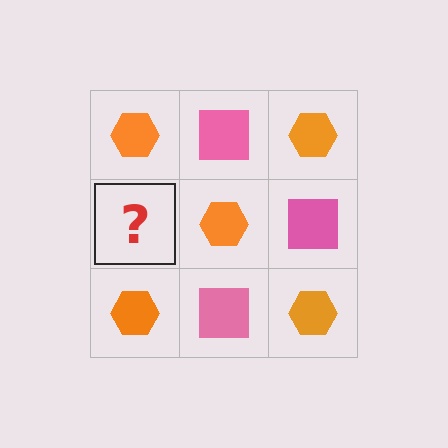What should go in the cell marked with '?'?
The missing cell should contain a pink square.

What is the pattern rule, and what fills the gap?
The rule is that it alternates orange hexagon and pink square in a checkerboard pattern. The gap should be filled with a pink square.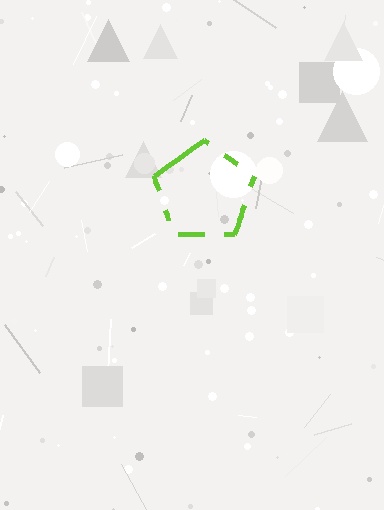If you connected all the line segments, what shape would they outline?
They would outline a pentagon.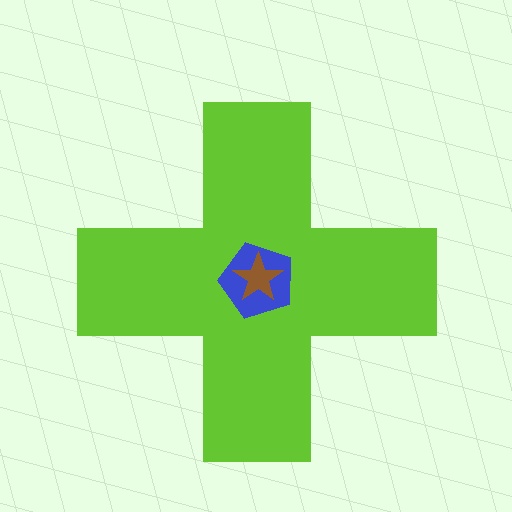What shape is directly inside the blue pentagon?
The brown star.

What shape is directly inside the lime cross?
The blue pentagon.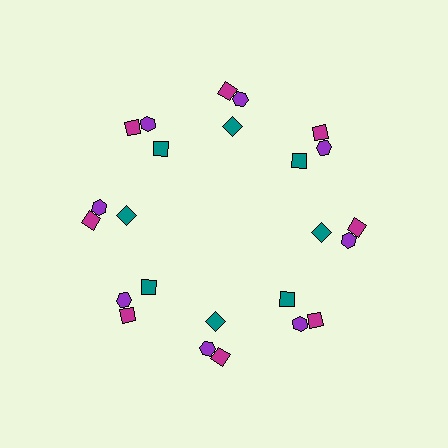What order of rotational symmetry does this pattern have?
This pattern has 8-fold rotational symmetry.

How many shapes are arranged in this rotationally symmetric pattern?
There are 24 shapes, arranged in 8 groups of 3.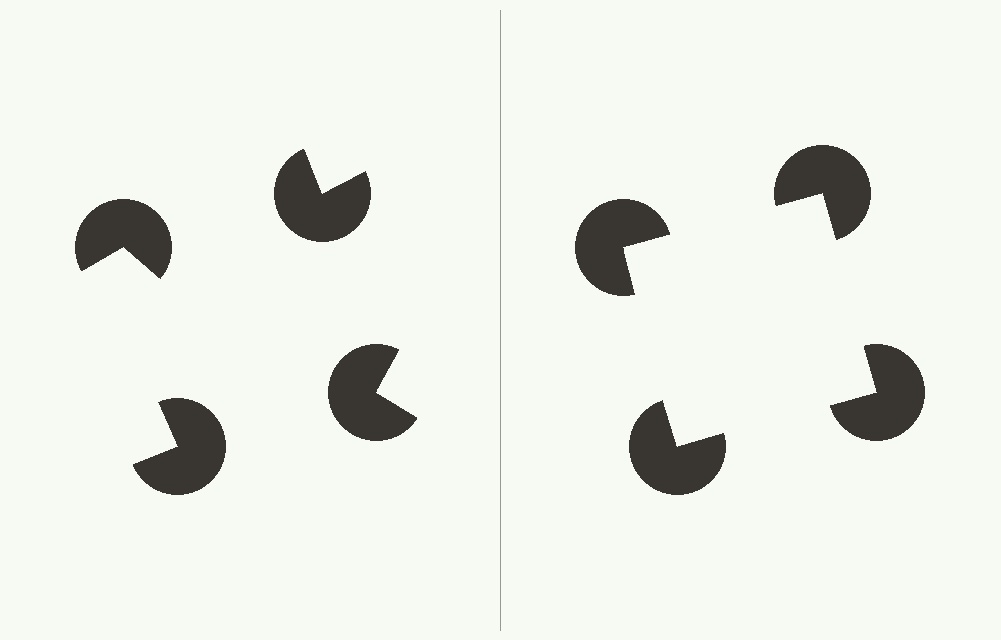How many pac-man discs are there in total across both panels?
8 — 4 on each side.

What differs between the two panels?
The pac-man discs are positioned identically on both sides; only the wedge orientations differ. On the right they align to a square; on the left they are misaligned.